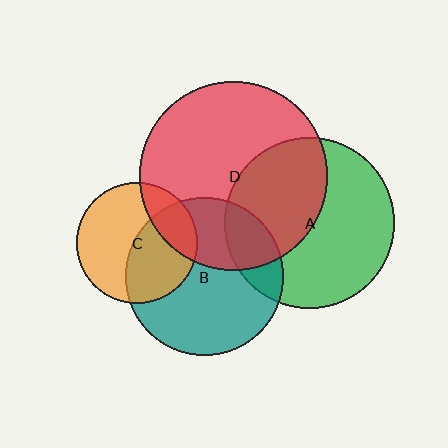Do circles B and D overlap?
Yes.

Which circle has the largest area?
Circle D (red).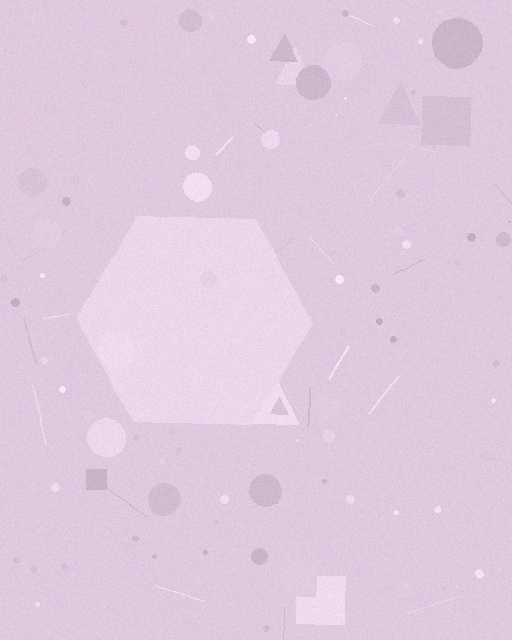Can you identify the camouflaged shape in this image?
The camouflaged shape is a hexagon.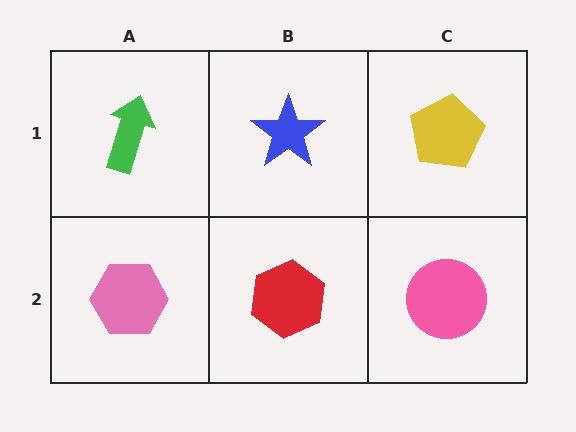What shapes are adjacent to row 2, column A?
A green arrow (row 1, column A), a red hexagon (row 2, column B).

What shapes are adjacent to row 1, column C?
A pink circle (row 2, column C), a blue star (row 1, column B).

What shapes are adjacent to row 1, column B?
A red hexagon (row 2, column B), a green arrow (row 1, column A), a yellow pentagon (row 1, column C).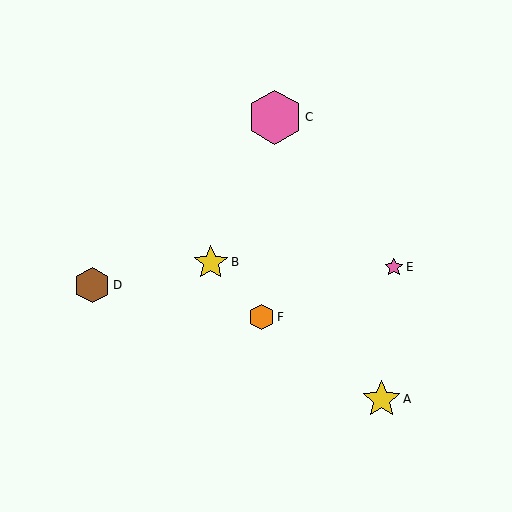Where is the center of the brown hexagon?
The center of the brown hexagon is at (92, 285).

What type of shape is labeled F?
Shape F is an orange hexagon.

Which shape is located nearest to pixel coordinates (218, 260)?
The yellow star (labeled B) at (211, 262) is nearest to that location.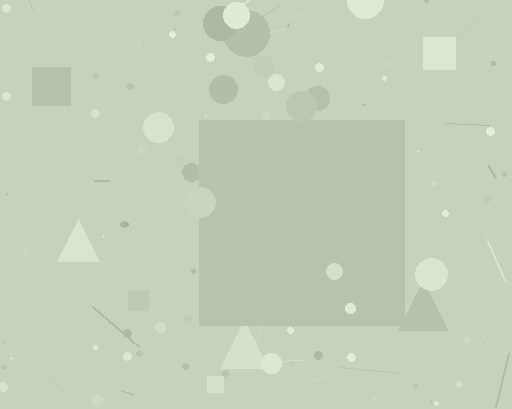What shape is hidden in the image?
A square is hidden in the image.